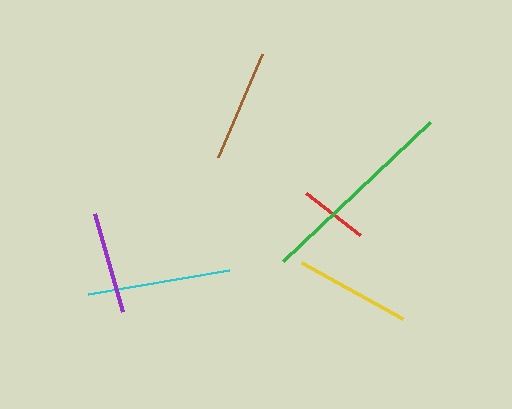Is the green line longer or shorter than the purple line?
The green line is longer than the purple line.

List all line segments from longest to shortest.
From longest to shortest: green, cyan, yellow, brown, purple, red.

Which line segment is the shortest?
The red line is the shortest at approximately 68 pixels.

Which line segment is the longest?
The green line is the longest at approximately 202 pixels.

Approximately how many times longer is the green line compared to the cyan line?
The green line is approximately 1.4 times the length of the cyan line.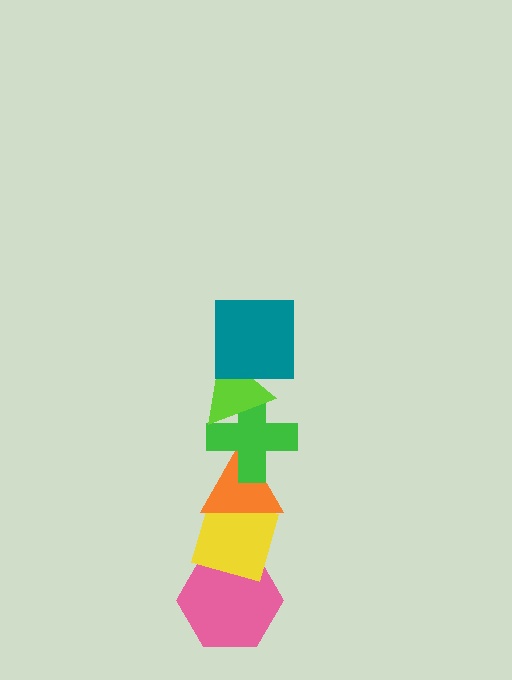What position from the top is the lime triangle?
The lime triangle is 2nd from the top.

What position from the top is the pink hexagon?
The pink hexagon is 6th from the top.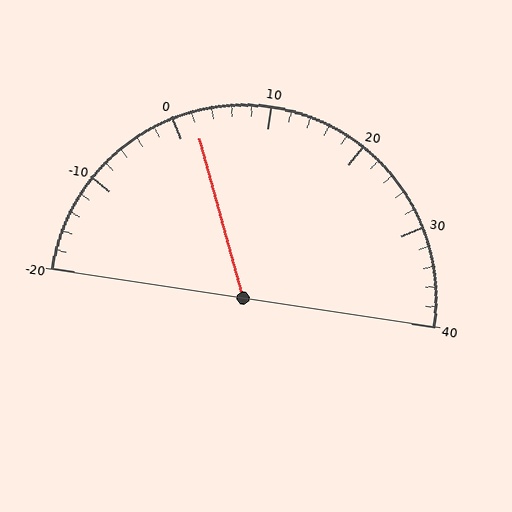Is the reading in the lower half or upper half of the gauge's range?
The reading is in the lower half of the range (-20 to 40).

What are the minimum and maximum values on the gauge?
The gauge ranges from -20 to 40.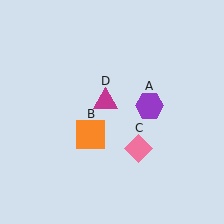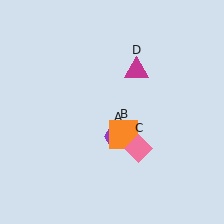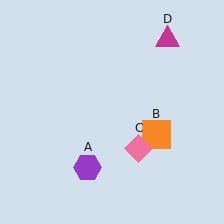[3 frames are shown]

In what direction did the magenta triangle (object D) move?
The magenta triangle (object D) moved up and to the right.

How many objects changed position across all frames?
3 objects changed position: purple hexagon (object A), orange square (object B), magenta triangle (object D).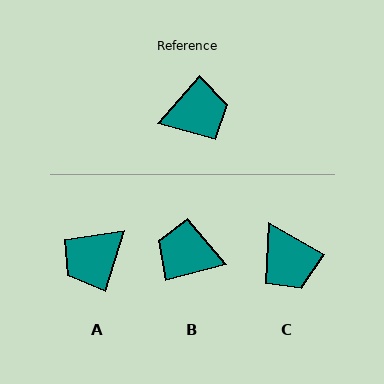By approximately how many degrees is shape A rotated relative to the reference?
Approximately 157 degrees clockwise.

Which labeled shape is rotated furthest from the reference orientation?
A, about 157 degrees away.